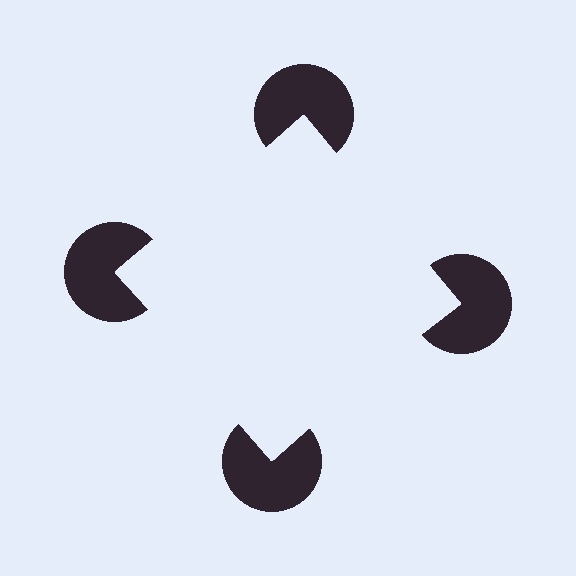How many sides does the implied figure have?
4 sides.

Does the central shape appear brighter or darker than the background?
It typically appears slightly brighter than the background, even though no actual brightness change is drawn.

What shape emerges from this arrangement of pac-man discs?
An illusory square — its edges are inferred from the aligned wedge cuts in the pac-man discs, not physically drawn.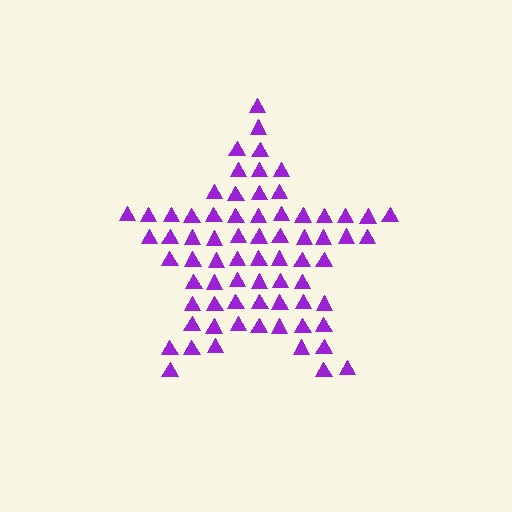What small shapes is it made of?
It is made of small triangles.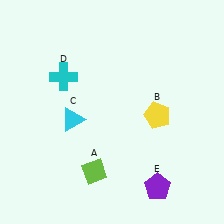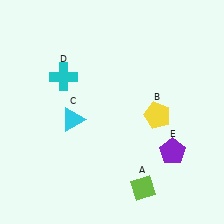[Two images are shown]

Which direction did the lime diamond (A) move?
The lime diamond (A) moved right.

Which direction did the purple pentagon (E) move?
The purple pentagon (E) moved up.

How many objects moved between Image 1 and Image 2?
2 objects moved between the two images.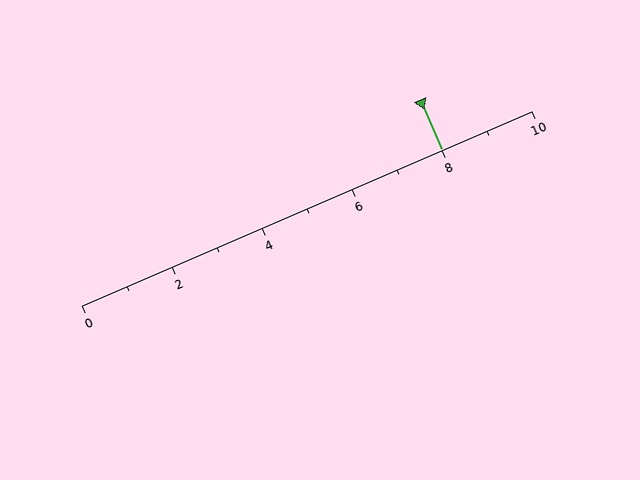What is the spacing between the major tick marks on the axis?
The major ticks are spaced 2 apart.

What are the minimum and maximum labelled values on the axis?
The axis runs from 0 to 10.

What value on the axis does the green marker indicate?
The marker indicates approximately 8.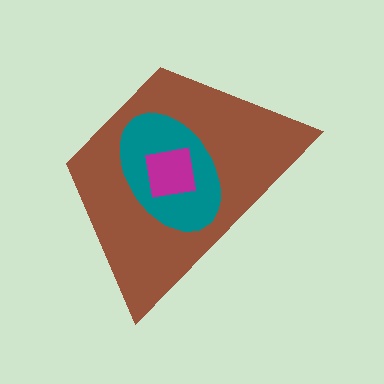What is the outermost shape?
The brown trapezoid.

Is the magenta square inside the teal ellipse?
Yes.